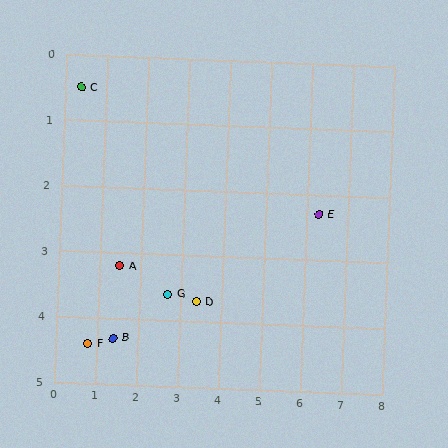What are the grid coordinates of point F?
Point F is at approximately (0.8, 4.4).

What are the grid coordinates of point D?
Point D is at approximately (3.4, 3.7).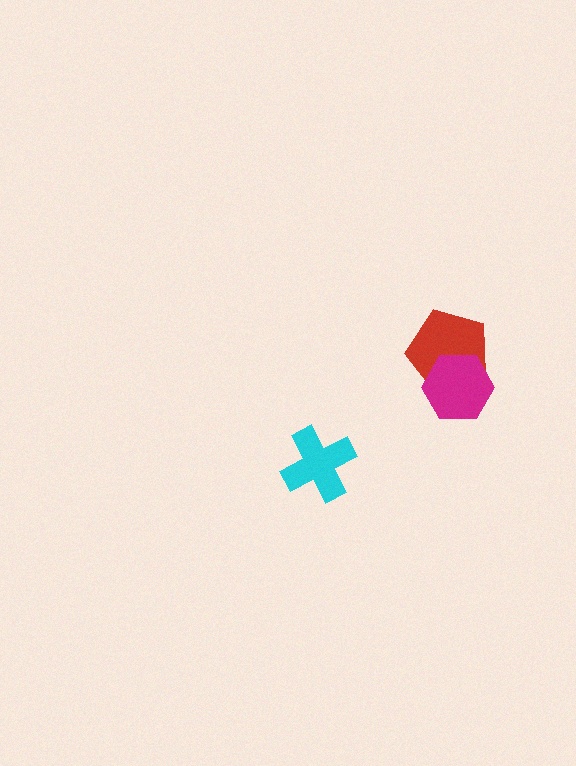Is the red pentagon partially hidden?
Yes, it is partially covered by another shape.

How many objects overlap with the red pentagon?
1 object overlaps with the red pentagon.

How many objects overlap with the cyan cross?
0 objects overlap with the cyan cross.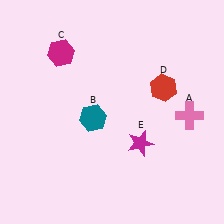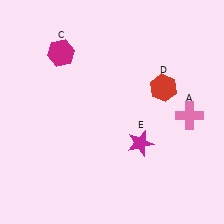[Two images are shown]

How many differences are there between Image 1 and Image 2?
There is 1 difference between the two images.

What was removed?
The teal hexagon (B) was removed in Image 2.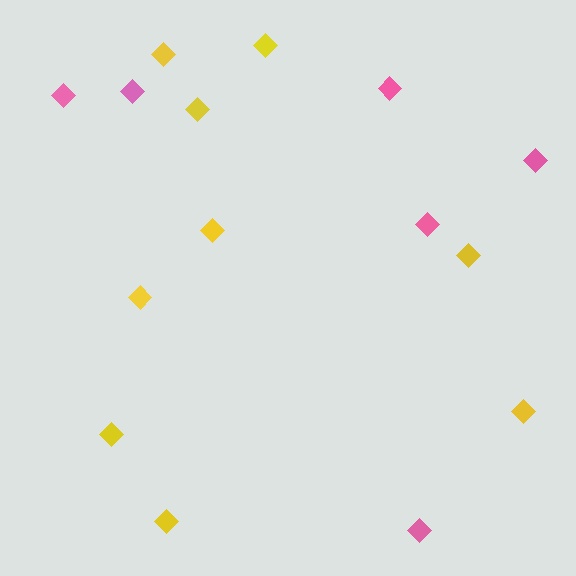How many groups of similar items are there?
There are 2 groups: one group of pink diamonds (6) and one group of yellow diamonds (9).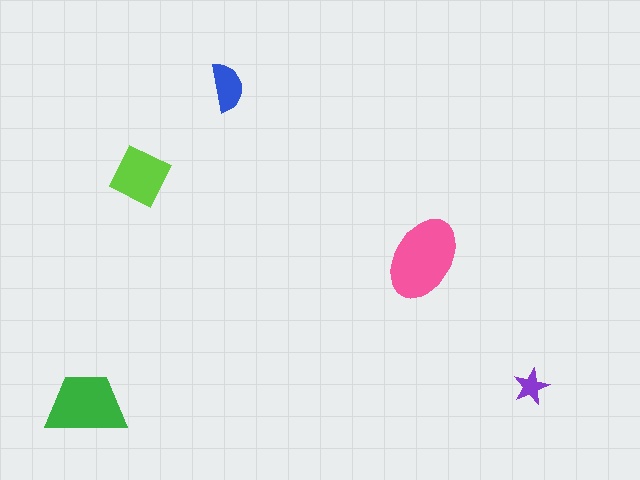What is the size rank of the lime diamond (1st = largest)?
3rd.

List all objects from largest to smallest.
The pink ellipse, the green trapezoid, the lime diamond, the blue semicircle, the purple star.